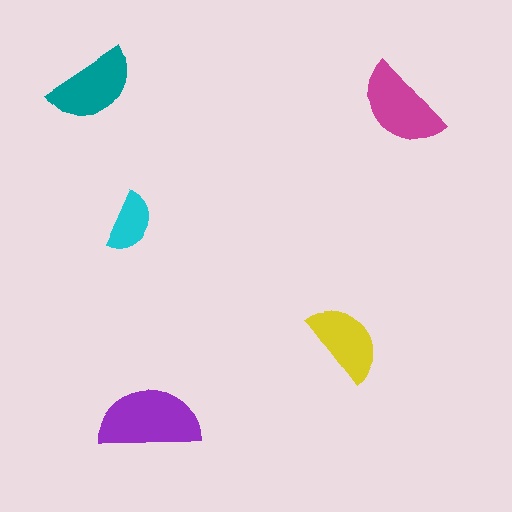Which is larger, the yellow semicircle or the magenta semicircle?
The magenta one.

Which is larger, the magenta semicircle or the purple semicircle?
The purple one.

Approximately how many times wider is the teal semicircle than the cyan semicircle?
About 1.5 times wider.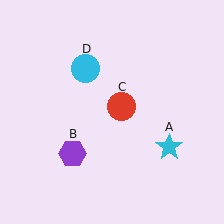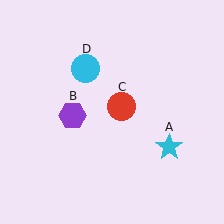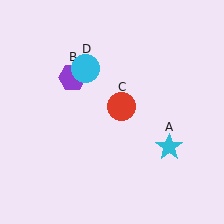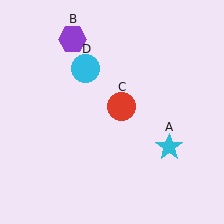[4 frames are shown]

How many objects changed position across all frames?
1 object changed position: purple hexagon (object B).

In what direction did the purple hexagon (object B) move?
The purple hexagon (object B) moved up.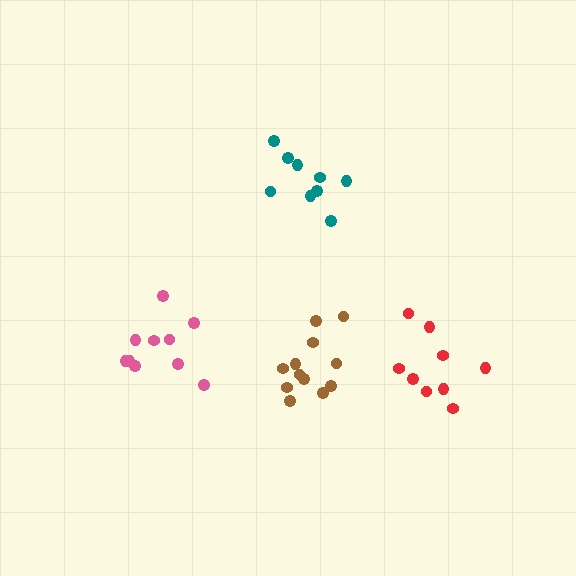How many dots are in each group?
Group 1: 10 dots, Group 2: 9 dots, Group 3: 9 dots, Group 4: 12 dots (40 total).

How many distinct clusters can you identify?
There are 4 distinct clusters.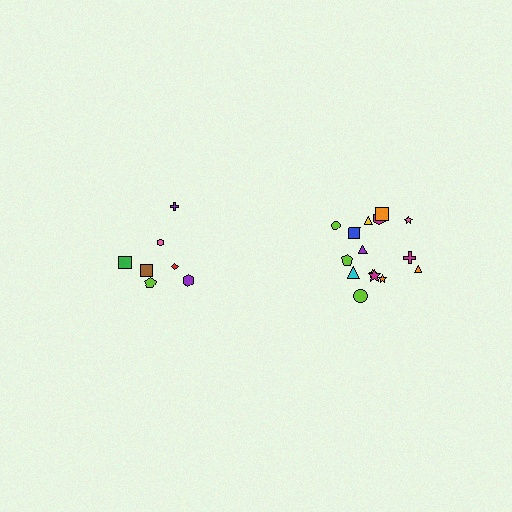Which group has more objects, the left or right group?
The right group.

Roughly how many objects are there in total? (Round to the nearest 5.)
Roughly 20 objects in total.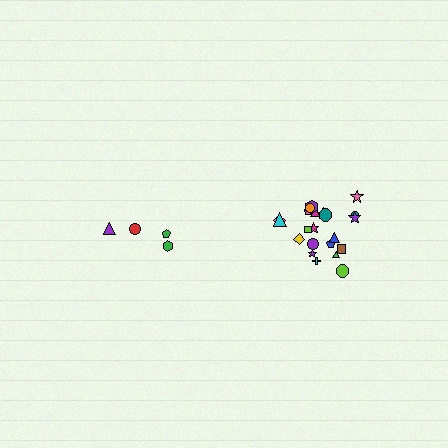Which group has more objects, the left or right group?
The right group.